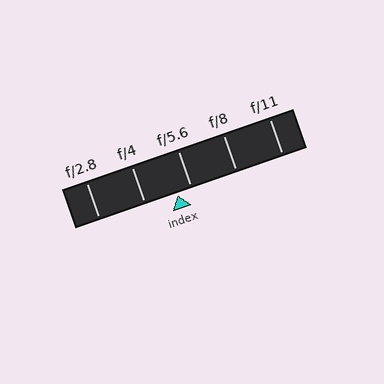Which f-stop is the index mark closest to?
The index mark is closest to f/5.6.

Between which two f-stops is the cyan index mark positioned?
The index mark is between f/4 and f/5.6.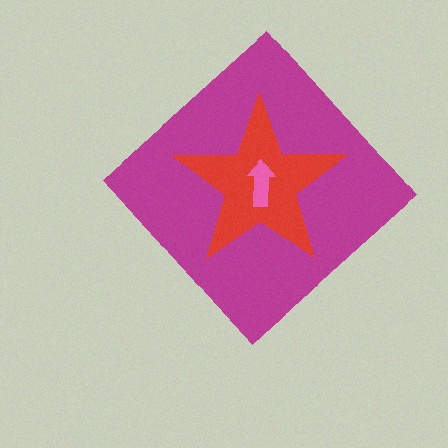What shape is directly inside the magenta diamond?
The red star.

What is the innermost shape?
The pink arrow.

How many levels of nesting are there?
3.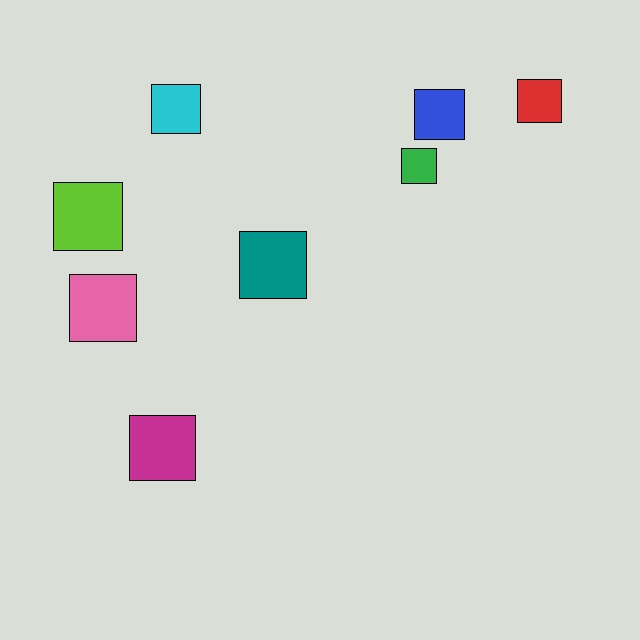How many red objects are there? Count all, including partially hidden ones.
There is 1 red object.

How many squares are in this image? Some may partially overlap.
There are 8 squares.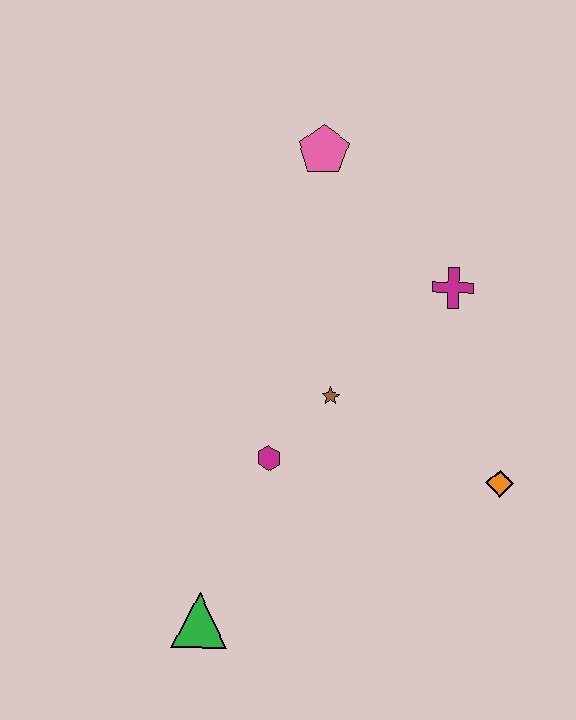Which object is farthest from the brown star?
The green triangle is farthest from the brown star.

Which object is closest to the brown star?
The magenta hexagon is closest to the brown star.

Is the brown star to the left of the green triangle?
No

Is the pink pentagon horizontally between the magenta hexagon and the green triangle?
No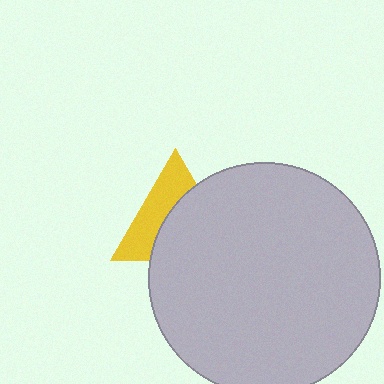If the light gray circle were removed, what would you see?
You would see the complete yellow triangle.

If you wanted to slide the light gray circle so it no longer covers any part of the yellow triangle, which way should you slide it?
Slide it toward the lower-right — that is the most direct way to separate the two shapes.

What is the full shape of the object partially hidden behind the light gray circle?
The partially hidden object is a yellow triangle.